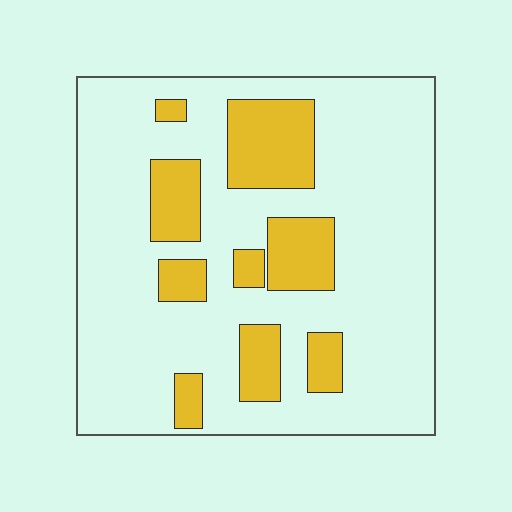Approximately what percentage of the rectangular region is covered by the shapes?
Approximately 20%.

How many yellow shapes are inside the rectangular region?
9.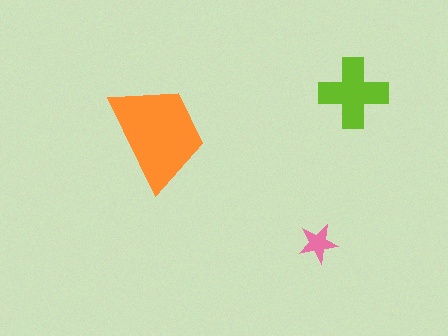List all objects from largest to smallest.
The orange trapezoid, the lime cross, the pink star.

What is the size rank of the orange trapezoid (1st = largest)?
1st.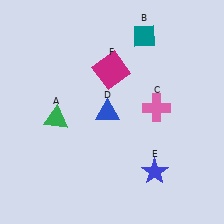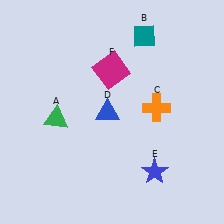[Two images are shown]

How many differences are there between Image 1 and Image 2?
There is 1 difference between the two images.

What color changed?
The cross (C) changed from pink in Image 1 to orange in Image 2.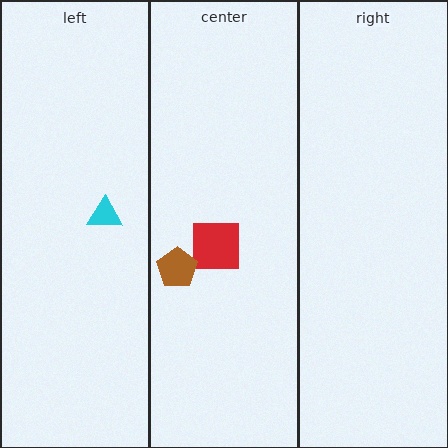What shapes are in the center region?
The red square, the brown pentagon.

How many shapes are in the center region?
2.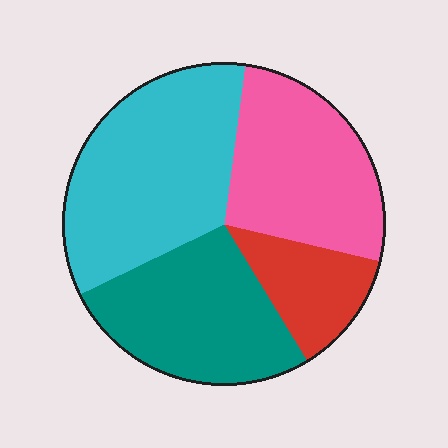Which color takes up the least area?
Red, at roughly 15%.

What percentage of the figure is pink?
Pink takes up about one quarter (1/4) of the figure.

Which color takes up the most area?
Cyan, at roughly 35%.